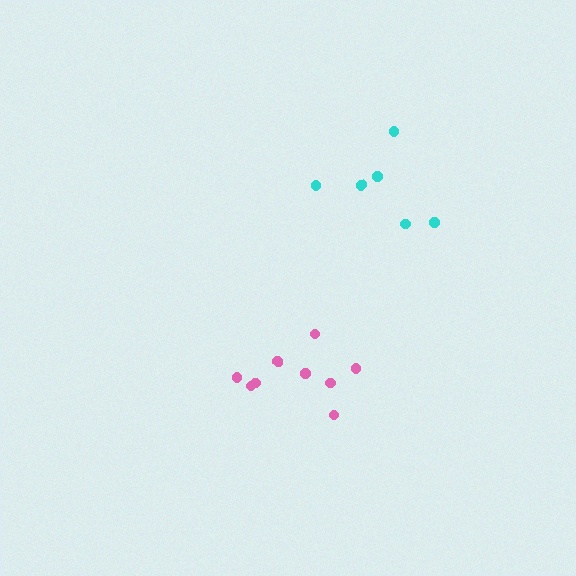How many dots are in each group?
Group 1: 6 dots, Group 2: 9 dots (15 total).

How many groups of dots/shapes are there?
There are 2 groups.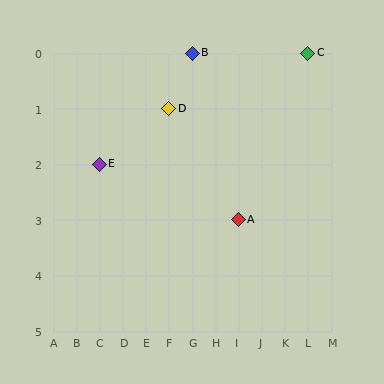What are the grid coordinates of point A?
Point A is at grid coordinates (I, 3).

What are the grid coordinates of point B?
Point B is at grid coordinates (G, 0).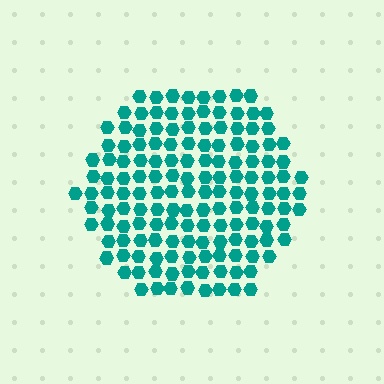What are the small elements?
The small elements are hexagons.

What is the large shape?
The large shape is a hexagon.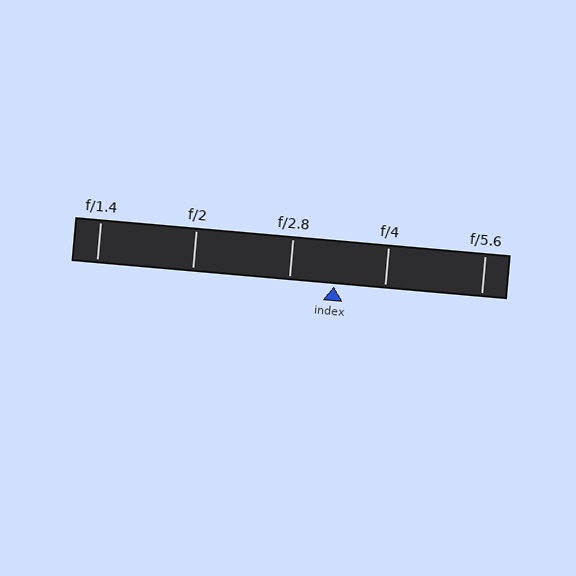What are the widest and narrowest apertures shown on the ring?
The widest aperture shown is f/1.4 and the narrowest is f/5.6.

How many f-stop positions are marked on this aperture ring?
There are 5 f-stop positions marked.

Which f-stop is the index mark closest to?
The index mark is closest to f/2.8.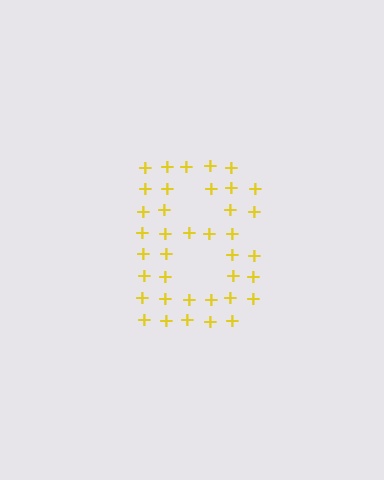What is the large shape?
The large shape is the letter B.